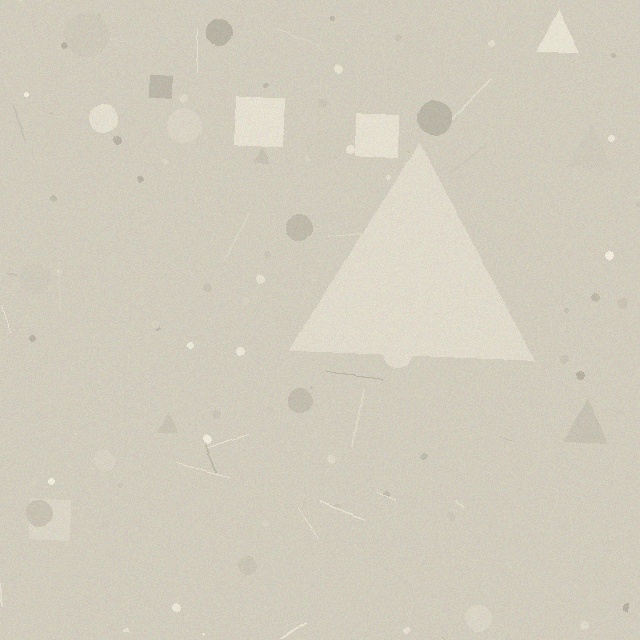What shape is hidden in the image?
A triangle is hidden in the image.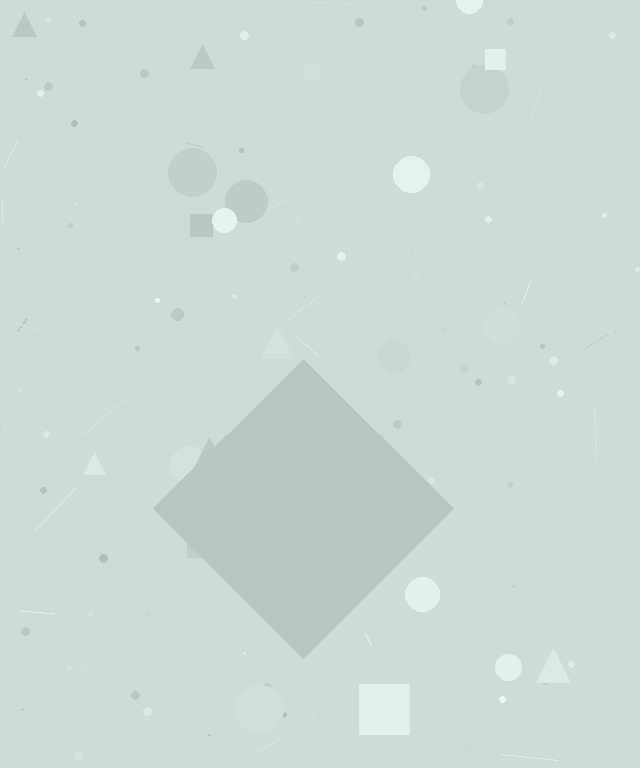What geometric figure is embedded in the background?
A diamond is embedded in the background.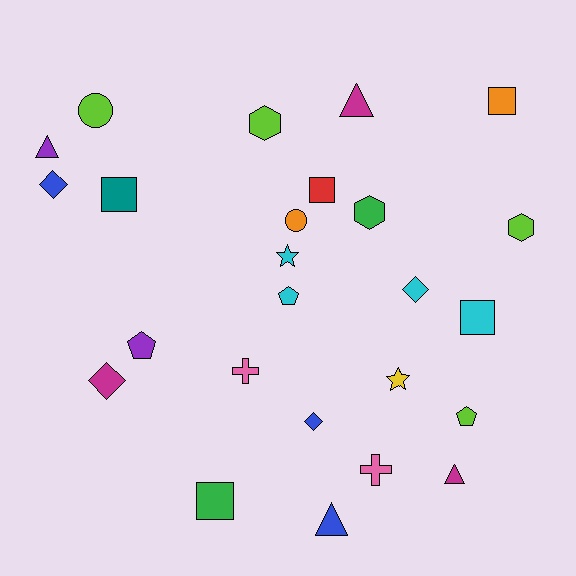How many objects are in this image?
There are 25 objects.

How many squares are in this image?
There are 5 squares.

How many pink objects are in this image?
There are 2 pink objects.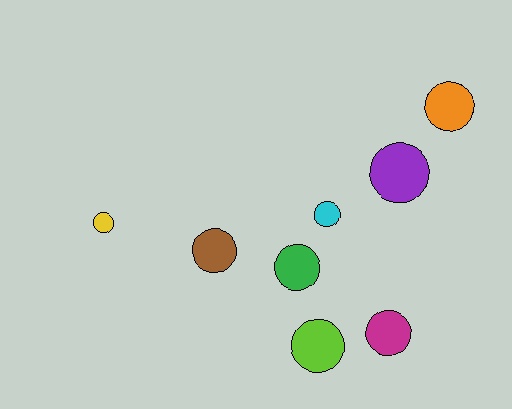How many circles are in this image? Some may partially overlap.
There are 8 circles.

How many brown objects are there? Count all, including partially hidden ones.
There is 1 brown object.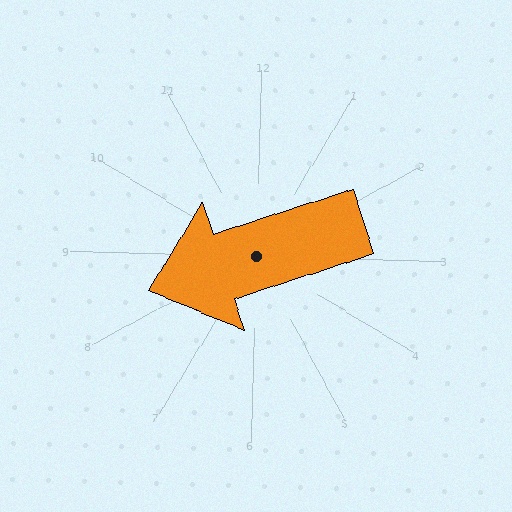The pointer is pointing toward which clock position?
Roughly 8 o'clock.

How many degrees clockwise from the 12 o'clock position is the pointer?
Approximately 251 degrees.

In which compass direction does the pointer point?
West.